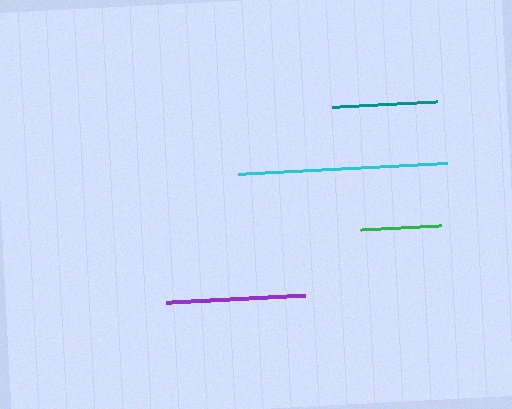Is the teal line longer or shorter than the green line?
The teal line is longer than the green line.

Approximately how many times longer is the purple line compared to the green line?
The purple line is approximately 1.7 times the length of the green line.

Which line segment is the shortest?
The green line is the shortest at approximately 81 pixels.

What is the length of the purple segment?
The purple segment is approximately 139 pixels long.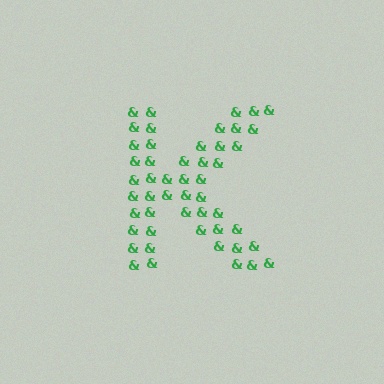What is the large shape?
The large shape is the letter K.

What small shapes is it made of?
It is made of small ampersands.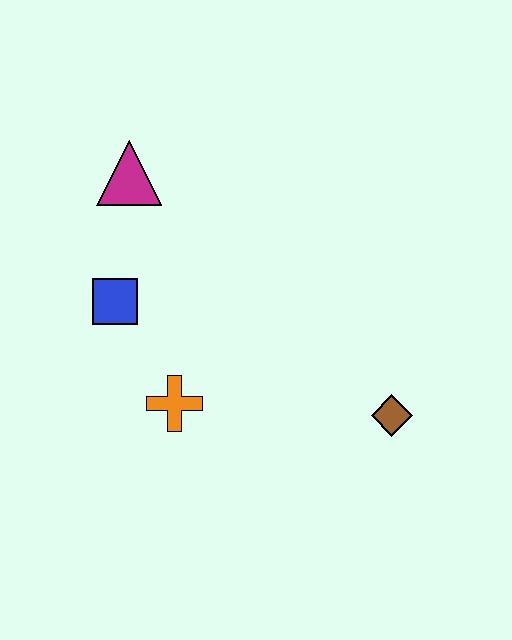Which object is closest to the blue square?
The orange cross is closest to the blue square.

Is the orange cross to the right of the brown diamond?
No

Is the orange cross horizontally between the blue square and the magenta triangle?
No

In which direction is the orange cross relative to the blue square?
The orange cross is below the blue square.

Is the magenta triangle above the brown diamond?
Yes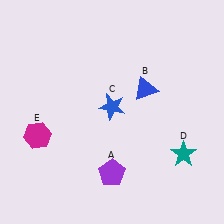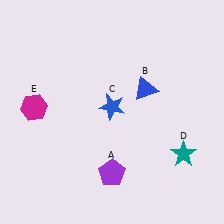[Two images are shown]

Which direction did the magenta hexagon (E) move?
The magenta hexagon (E) moved up.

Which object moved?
The magenta hexagon (E) moved up.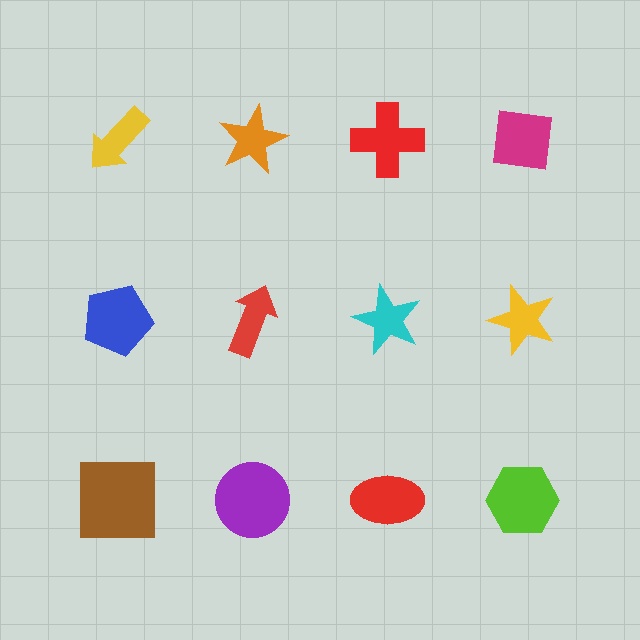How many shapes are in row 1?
4 shapes.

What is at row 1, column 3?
A red cross.